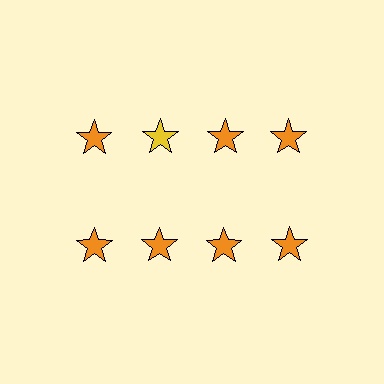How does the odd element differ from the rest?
It has a different color: yellow instead of orange.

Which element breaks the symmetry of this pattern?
The yellow star in the top row, second from left column breaks the symmetry. All other shapes are orange stars.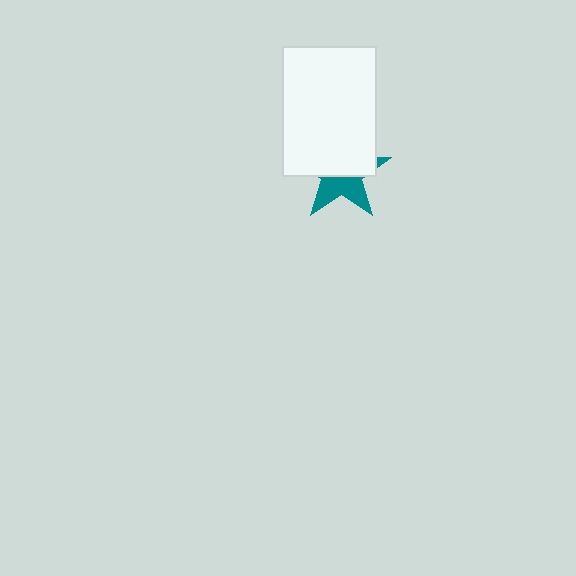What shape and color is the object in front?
The object in front is a white rectangle.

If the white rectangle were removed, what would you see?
You would see the complete teal star.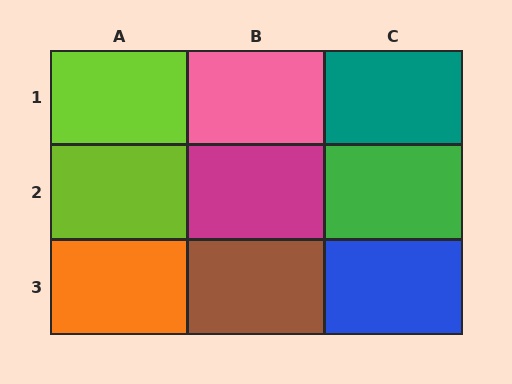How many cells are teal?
1 cell is teal.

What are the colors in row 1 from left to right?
Lime, pink, teal.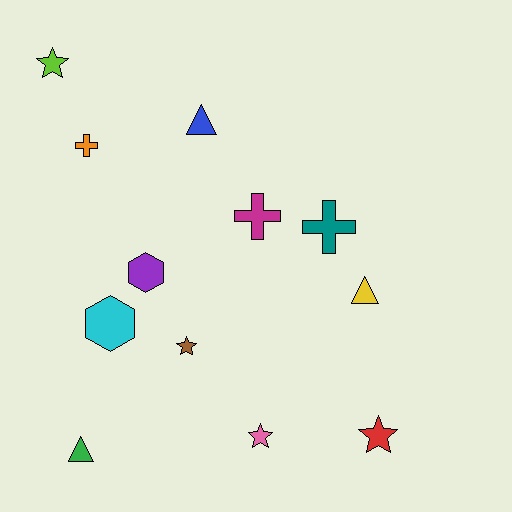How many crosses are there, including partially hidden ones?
There are 3 crosses.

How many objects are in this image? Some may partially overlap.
There are 12 objects.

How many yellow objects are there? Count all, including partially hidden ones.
There is 1 yellow object.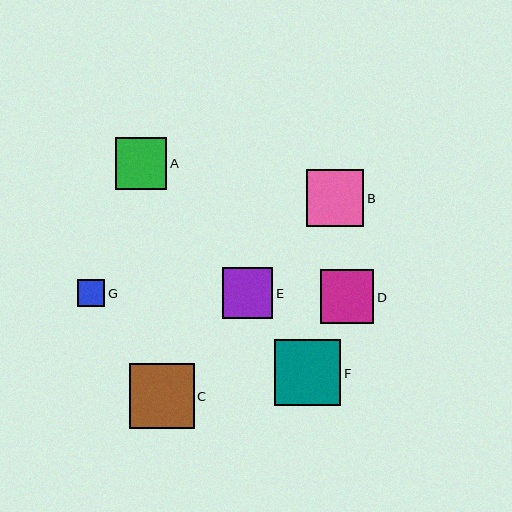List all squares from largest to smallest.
From largest to smallest: F, C, B, D, A, E, G.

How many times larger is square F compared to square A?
Square F is approximately 1.3 times the size of square A.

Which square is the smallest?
Square G is the smallest with a size of approximately 28 pixels.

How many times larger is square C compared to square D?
Square C is approximately 1.2 times the size of square D.